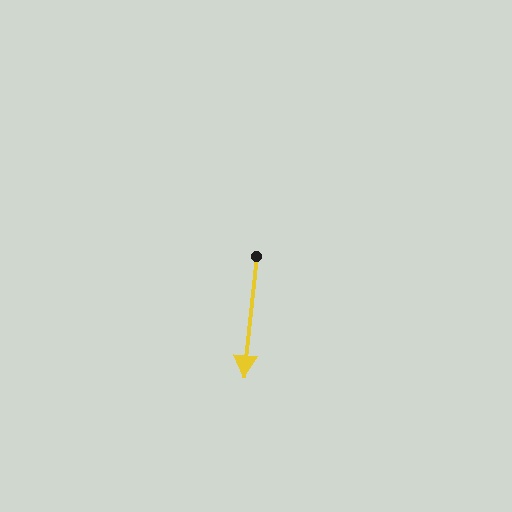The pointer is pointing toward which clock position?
Roughly 6 o'clock.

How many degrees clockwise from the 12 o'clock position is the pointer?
Approximately 186 degrees.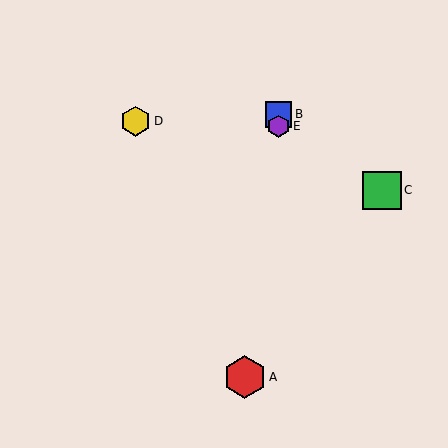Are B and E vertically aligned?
Yes, both are at x≈279.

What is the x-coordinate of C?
Object C is at x≈382.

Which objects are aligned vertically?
Objects B, E are aligned vertically.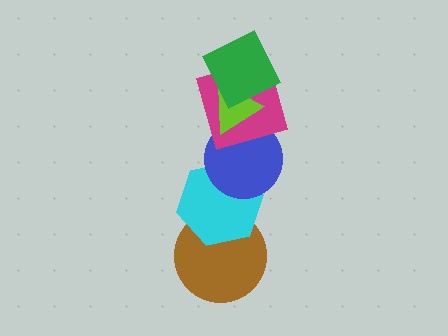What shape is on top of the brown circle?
The cyan hexagon is on top of the brown circle.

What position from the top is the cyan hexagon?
The cyan hexagon is 5th from the top.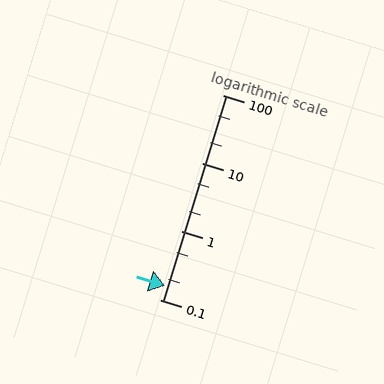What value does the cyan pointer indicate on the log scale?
The pointer indicates approximately 0.16.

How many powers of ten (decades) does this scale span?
The scale spans 3 decades, from 0.1 to 100.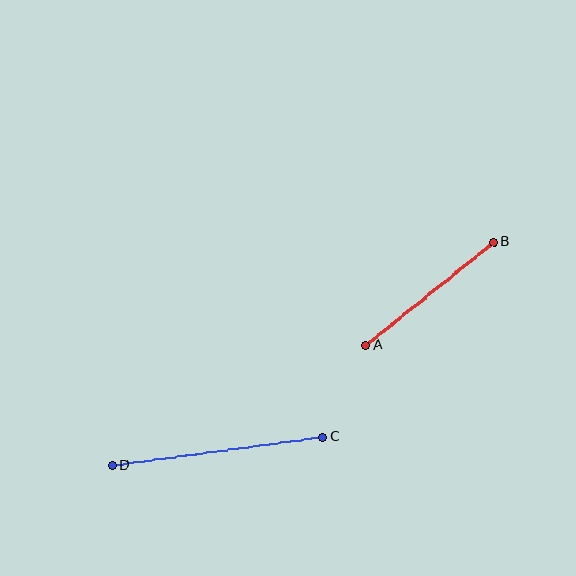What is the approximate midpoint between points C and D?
The midpoint is at approximately (217, 451) pixels.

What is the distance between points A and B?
The distance is approximately 164 pixels.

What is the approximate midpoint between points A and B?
The midpoint is at approximately (430, 294) pixels.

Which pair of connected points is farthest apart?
Points C and D are farthest apart.